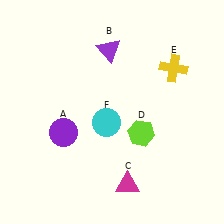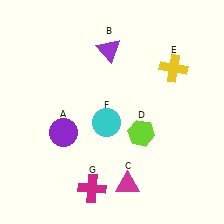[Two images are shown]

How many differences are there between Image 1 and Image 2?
There is 1 difference between the two images.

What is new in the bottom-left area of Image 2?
A magenta cross (G) was added in the bottom-left area of Image 2.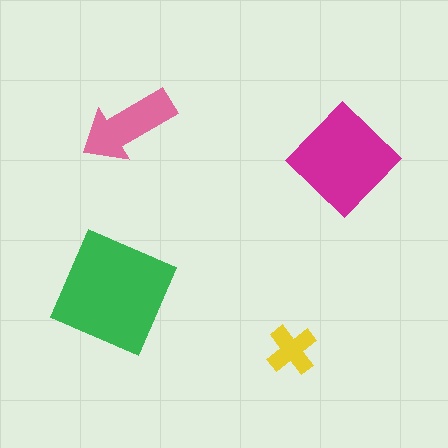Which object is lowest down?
The yellow cross is bottommost.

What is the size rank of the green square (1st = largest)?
1st.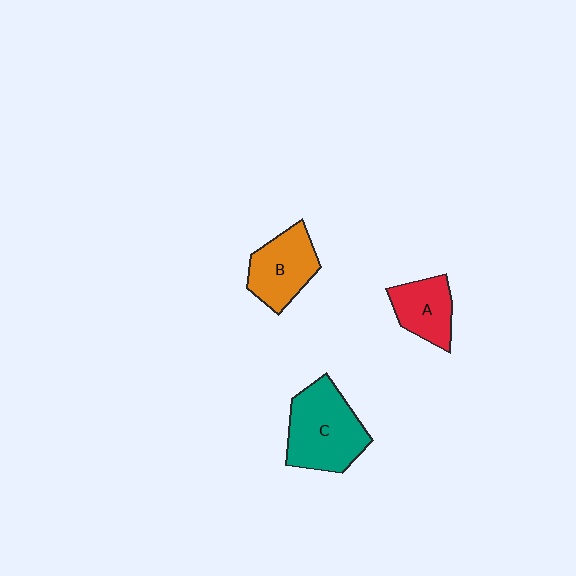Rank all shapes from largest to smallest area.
From largest to smallest: C (teal), B (orange), A (red).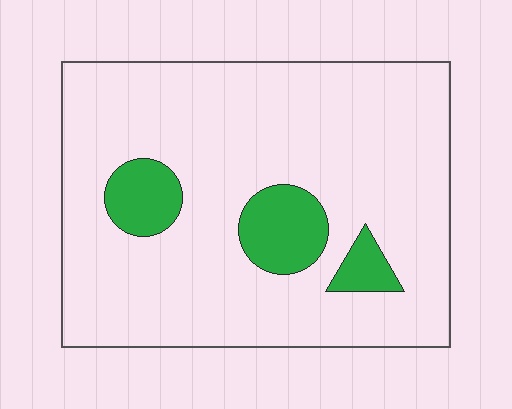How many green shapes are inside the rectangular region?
3.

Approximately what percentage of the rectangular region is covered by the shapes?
Approximately 15%.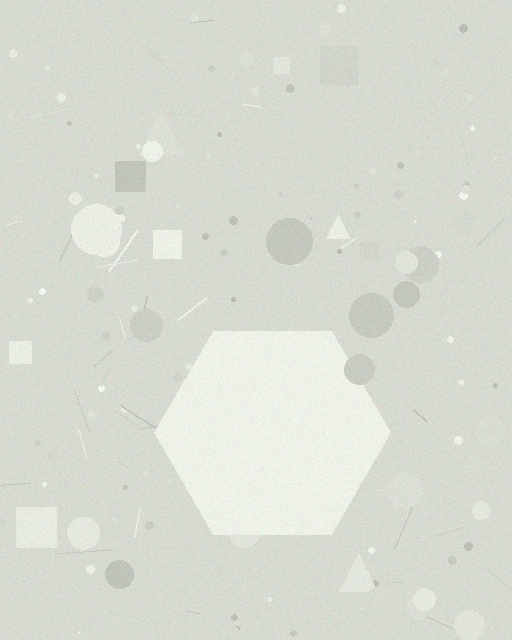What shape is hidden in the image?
A hexagon is hidden in the image.